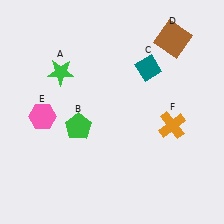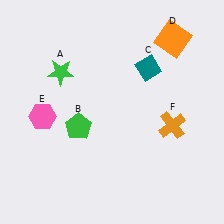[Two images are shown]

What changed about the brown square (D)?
In Image 1, D is brown. In Image 2, it changed to orange.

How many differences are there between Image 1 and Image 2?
There is 1 difference between the two images.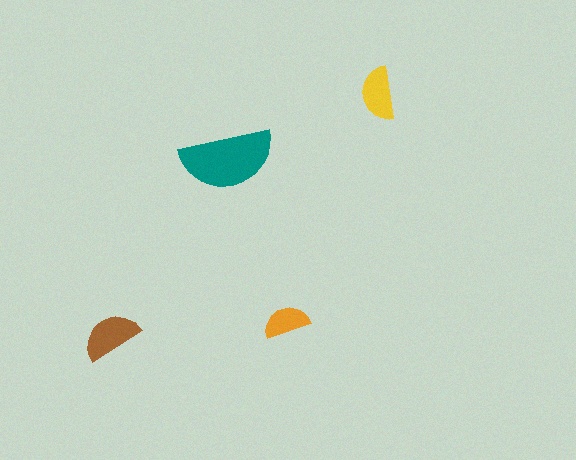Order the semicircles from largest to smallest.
the teal one, the brown one, the yellow one, the orange one.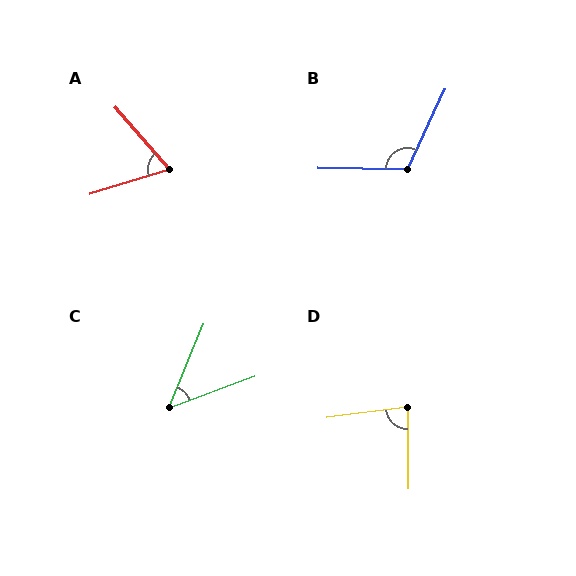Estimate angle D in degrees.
Approximately 83 degrees.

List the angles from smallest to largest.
C (47°), A (66°), D (83°), B (114°).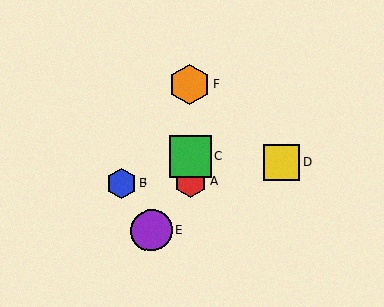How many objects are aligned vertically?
3 objects (A, C, F) are aligned vertically.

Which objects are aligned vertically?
Objects A, C, F are aligned vertically.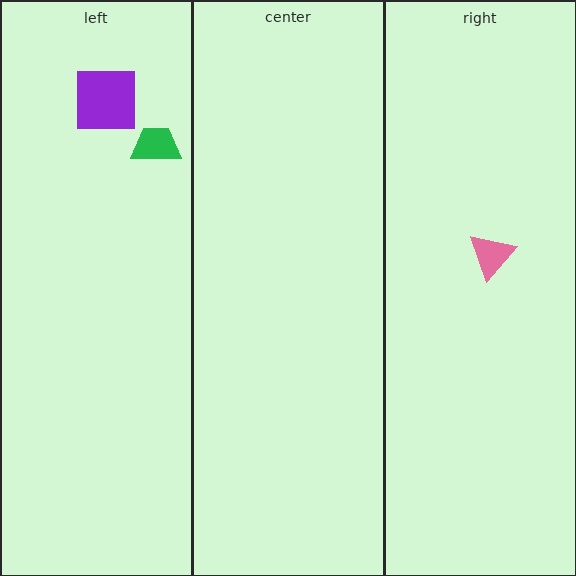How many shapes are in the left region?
2.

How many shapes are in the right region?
1.